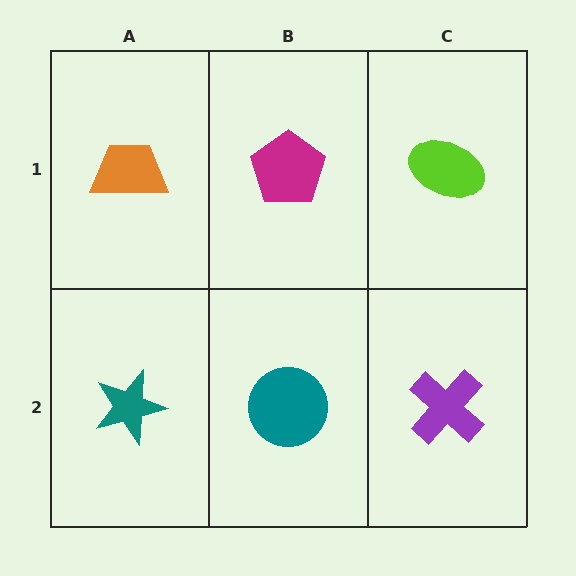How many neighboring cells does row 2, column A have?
2.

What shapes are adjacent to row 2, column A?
An orange trapezoid (row 1, column A), a teal circle (row 2, column B).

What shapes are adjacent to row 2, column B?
A magenta pentagon (row 1, column B), a teal star (row 2, column A), a purple cross (row 2, column C).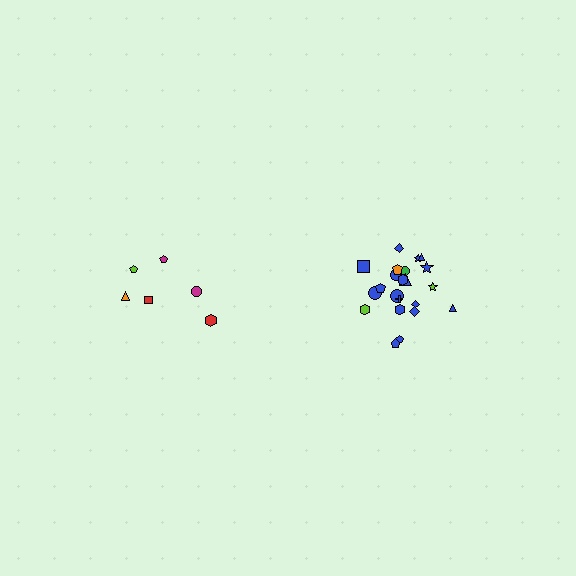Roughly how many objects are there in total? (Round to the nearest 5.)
Roughly 30 objects in total.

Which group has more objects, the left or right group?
The right group.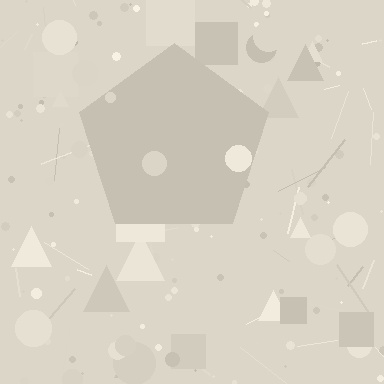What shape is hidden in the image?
A pentagon is hidden in the image.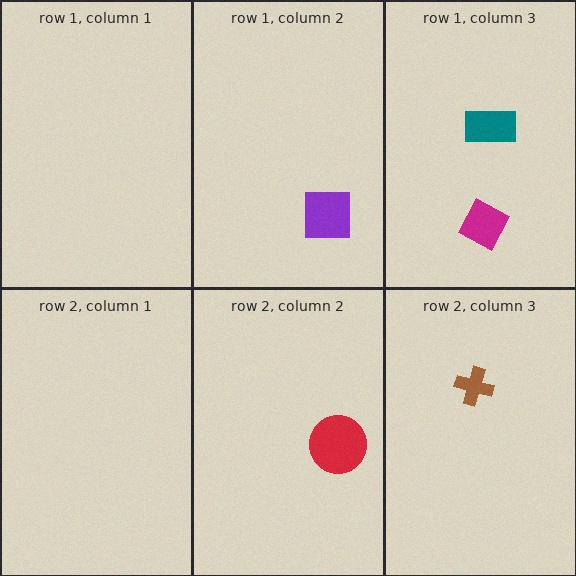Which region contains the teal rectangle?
The row 1, column 3 region.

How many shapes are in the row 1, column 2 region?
1.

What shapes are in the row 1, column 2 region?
The purple square.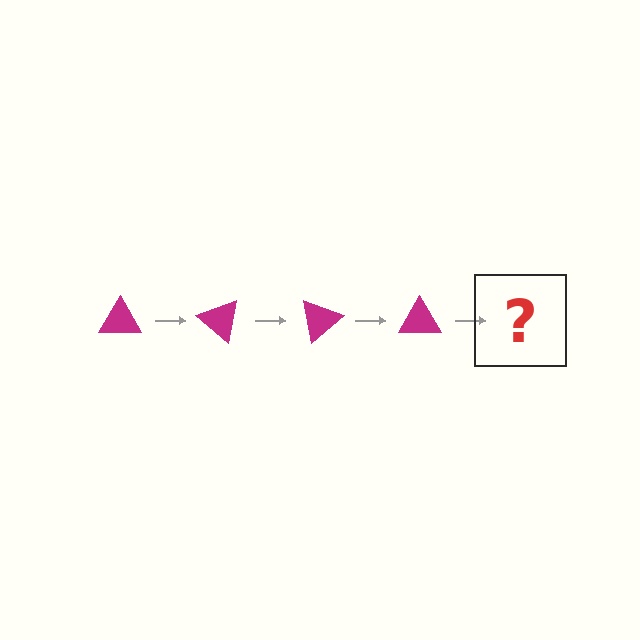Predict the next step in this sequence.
The next step is a magenta triangle rotated 160 degrees.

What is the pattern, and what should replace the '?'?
The pattern is that the triangle rotates 40 degrees each step. The '?' should be a magenta triangle rotated 160 degrees.